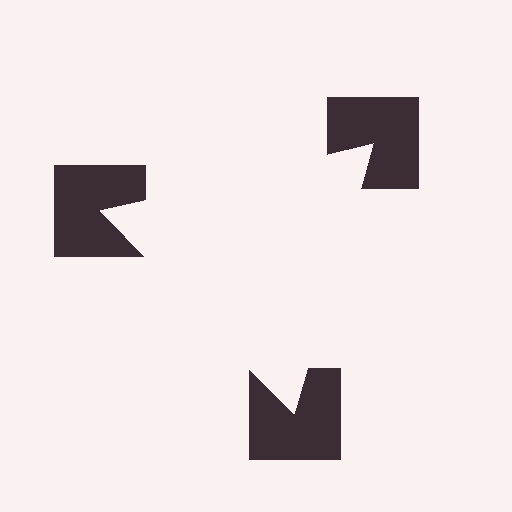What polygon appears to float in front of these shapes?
An illusory triangle — its edges are inferred from the aligned wedge cuts in the notched squares, not physically drawn.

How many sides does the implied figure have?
3 sides.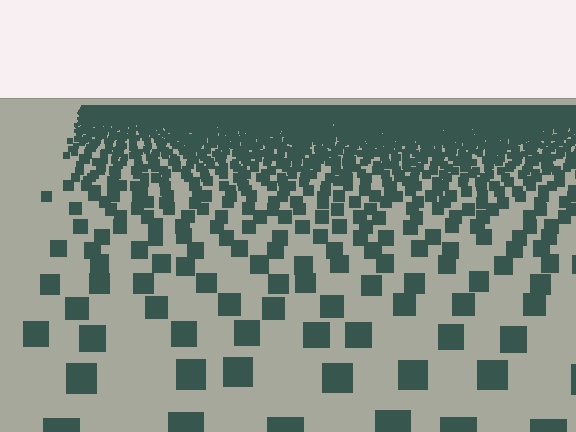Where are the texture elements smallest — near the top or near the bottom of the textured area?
Near the top.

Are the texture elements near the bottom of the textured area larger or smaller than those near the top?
Larger. Near the bottom, elements are closer to the viewer and appear at a bigger on-screen size.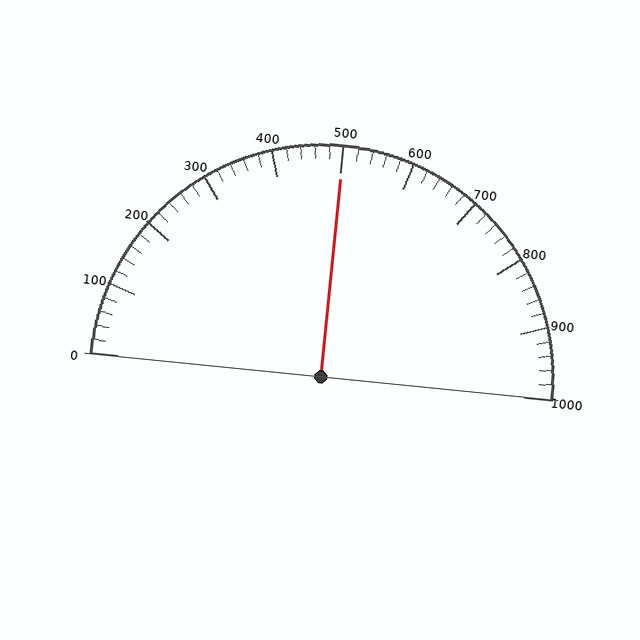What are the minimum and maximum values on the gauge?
The gauge ranges from 0 to 1000.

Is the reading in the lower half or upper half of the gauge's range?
The reading is in the upper half of the range (0 to 1000).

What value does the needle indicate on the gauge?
The needle indicates approximately 500.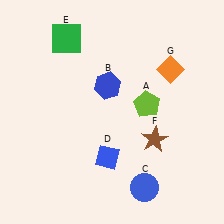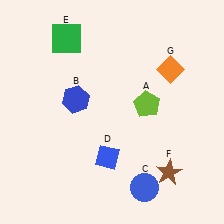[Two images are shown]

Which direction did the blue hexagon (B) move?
The blue hexagon (B) moved left.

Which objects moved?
The objects that moved are: the blue hexagon (B), the brown star (F).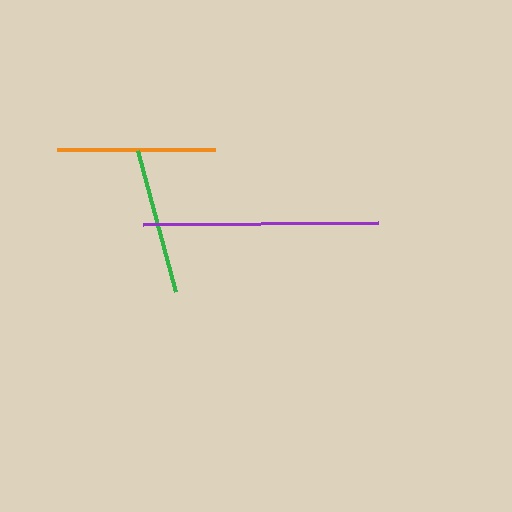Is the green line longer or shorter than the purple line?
The purple line is longer than the green line.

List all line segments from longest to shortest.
From longest to shortest: purple, orange, green.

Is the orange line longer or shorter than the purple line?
The purple line is longer than the orange line.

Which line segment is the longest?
The purple line is the longest at approximately 235 pixels.